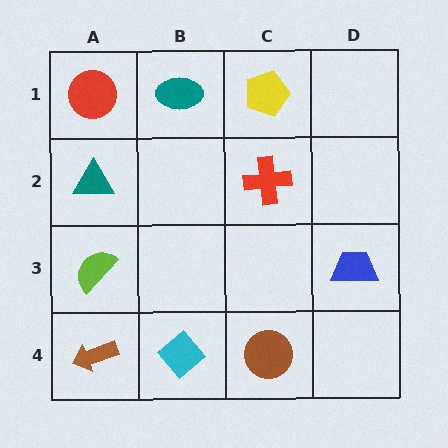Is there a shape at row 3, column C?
No, that cell is empty.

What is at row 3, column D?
A blue trapezoid.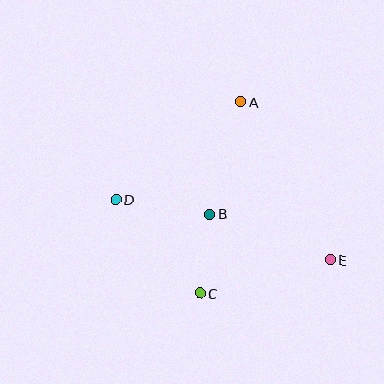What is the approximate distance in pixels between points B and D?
The distance between B and D is approximately 95 pixels.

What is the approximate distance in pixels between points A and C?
The distance between A and C is approximately 196 pixels.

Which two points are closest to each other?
Points B and C are closest to each other.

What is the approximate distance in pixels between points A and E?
The distance between A and E is approximately 182 pixels.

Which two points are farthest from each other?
Points D and E are farthest from each other.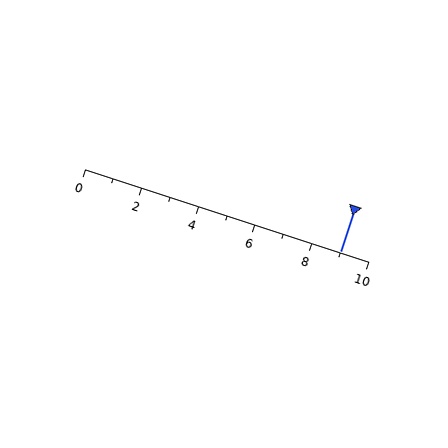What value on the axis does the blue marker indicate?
The marker indicates approximately 9.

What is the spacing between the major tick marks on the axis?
The major ticks are spaced 2 apart.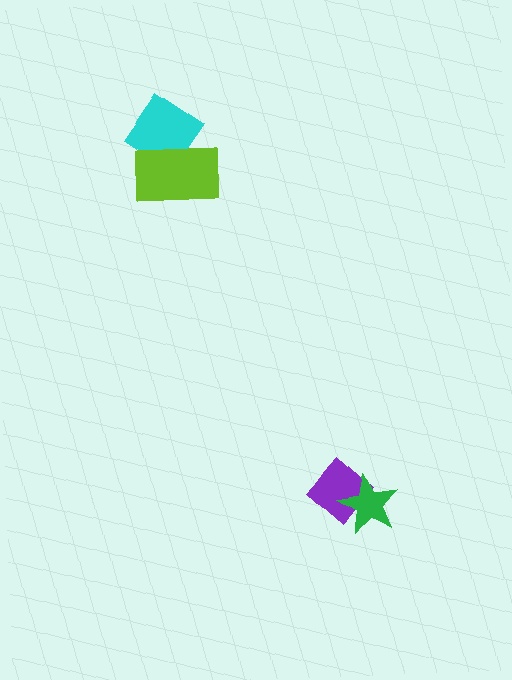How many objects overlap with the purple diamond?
1 object overlaps with the purple diamond.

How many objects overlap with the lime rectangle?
1 object overlaps with the lime rectangle.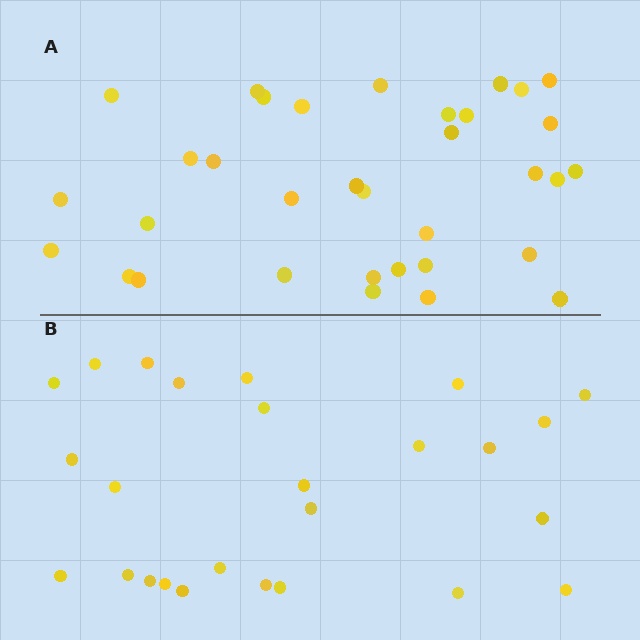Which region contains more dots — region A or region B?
Region A (the top region) has more dots.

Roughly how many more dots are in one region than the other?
Region A has roughly 8 or so more dots than region B.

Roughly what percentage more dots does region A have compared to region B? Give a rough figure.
About 30% more.